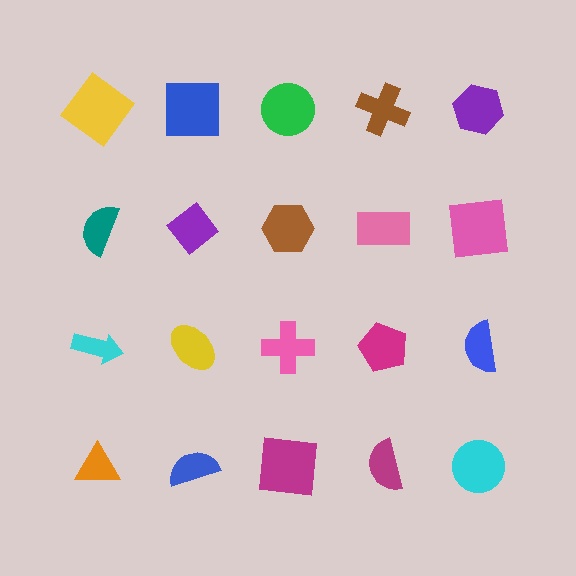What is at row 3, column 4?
A magenta pentagon.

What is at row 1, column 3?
A green circle.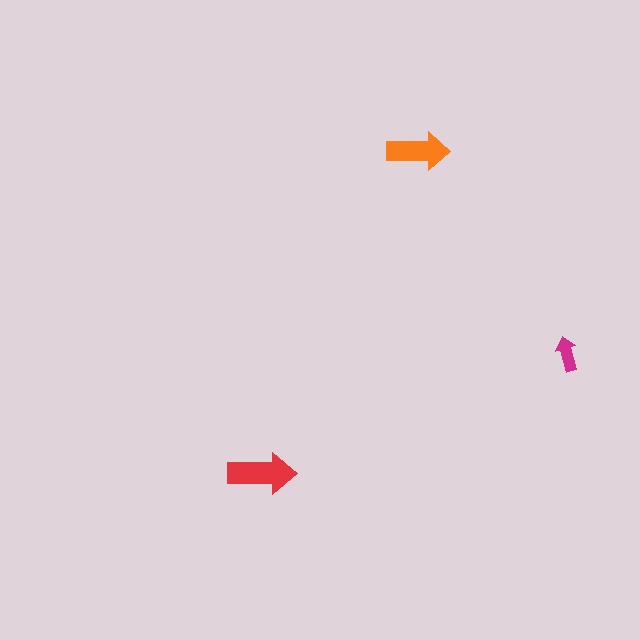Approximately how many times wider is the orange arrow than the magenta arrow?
About 2 times wider.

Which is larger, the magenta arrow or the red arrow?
The red one.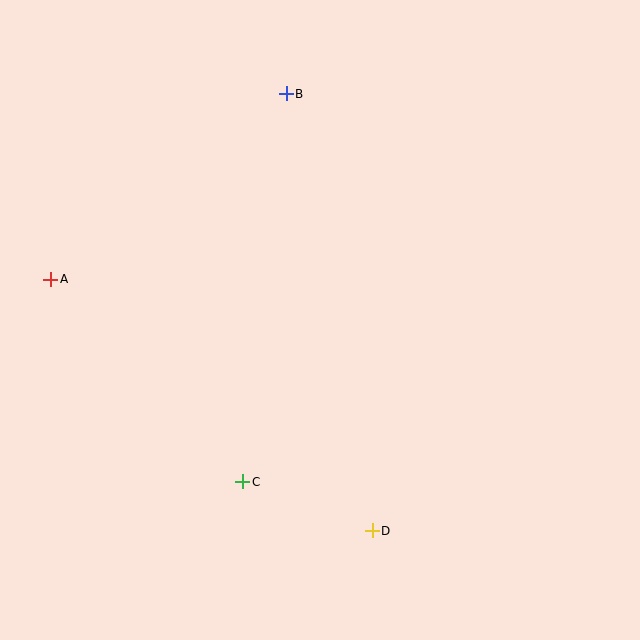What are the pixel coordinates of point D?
Point D is at (372, 531).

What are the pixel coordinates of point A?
Point A is at (51, 279).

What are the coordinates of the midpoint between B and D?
The midpoint between B and D is at (329, 312).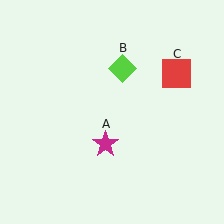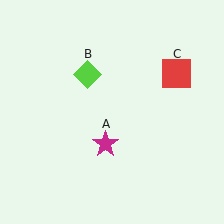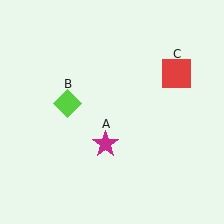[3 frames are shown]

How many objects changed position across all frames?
1 object changed position: lime diamond (object B).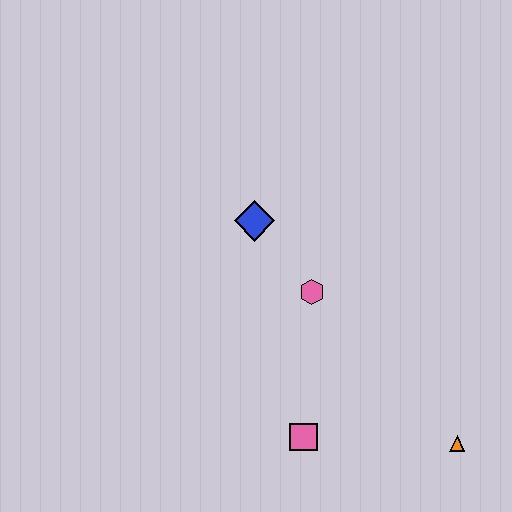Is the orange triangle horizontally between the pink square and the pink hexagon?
No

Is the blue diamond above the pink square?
Yes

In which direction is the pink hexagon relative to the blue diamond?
The pink hexagon is below the blue diamond.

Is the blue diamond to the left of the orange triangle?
Yes